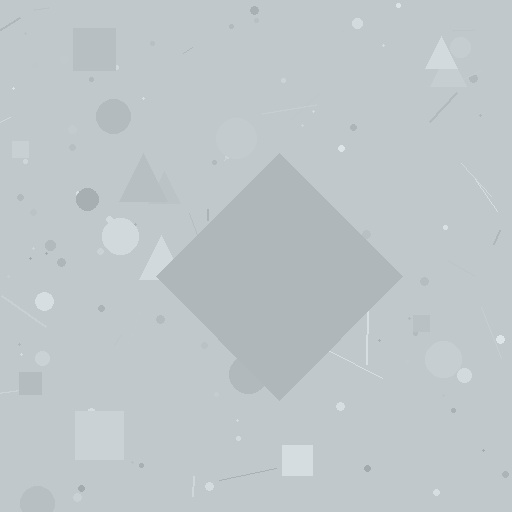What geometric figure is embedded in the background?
A diamond is embedded in the background.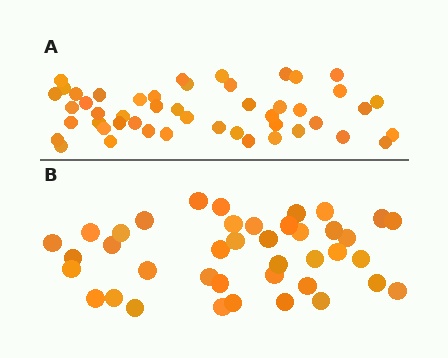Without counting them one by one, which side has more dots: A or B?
Region A (the top region) has more dots.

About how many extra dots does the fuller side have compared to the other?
Region A has roughly 8 or so more dots than region B.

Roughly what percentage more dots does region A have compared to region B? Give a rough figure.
About 20% more.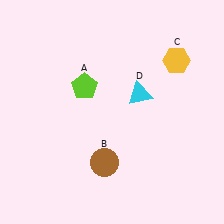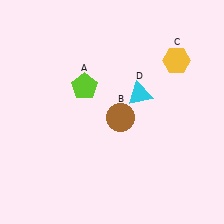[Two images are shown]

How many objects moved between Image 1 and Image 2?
1 object moved between the two images.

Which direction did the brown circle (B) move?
The brown circle (B) moved up.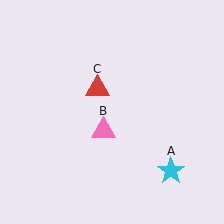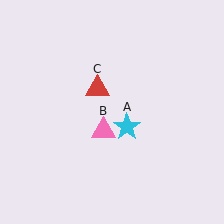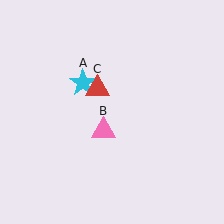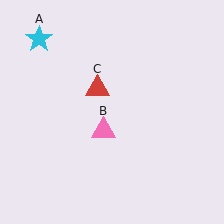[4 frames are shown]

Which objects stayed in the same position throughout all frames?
Pink triangle (object B) and red triangle (object C) remained stationary.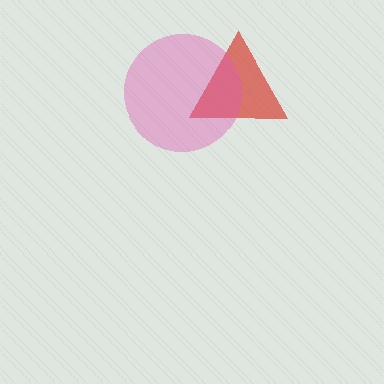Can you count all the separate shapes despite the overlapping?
Yes, there are 2 separate shapes.